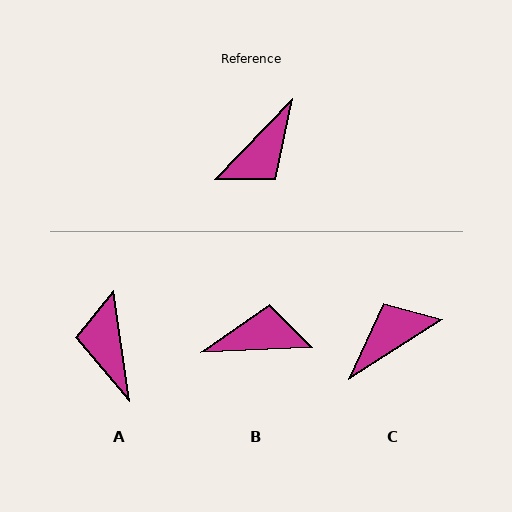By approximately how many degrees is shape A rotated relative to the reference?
Approximately 128 degrees clockwise.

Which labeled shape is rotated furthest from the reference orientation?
C, about 166 degrees away.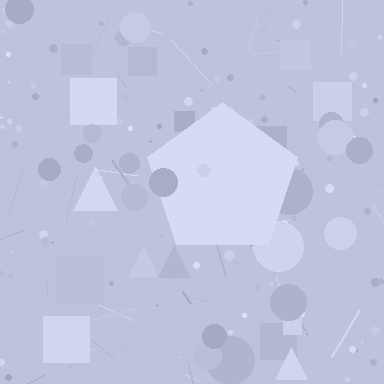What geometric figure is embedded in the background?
A pentagon is embedded in the background.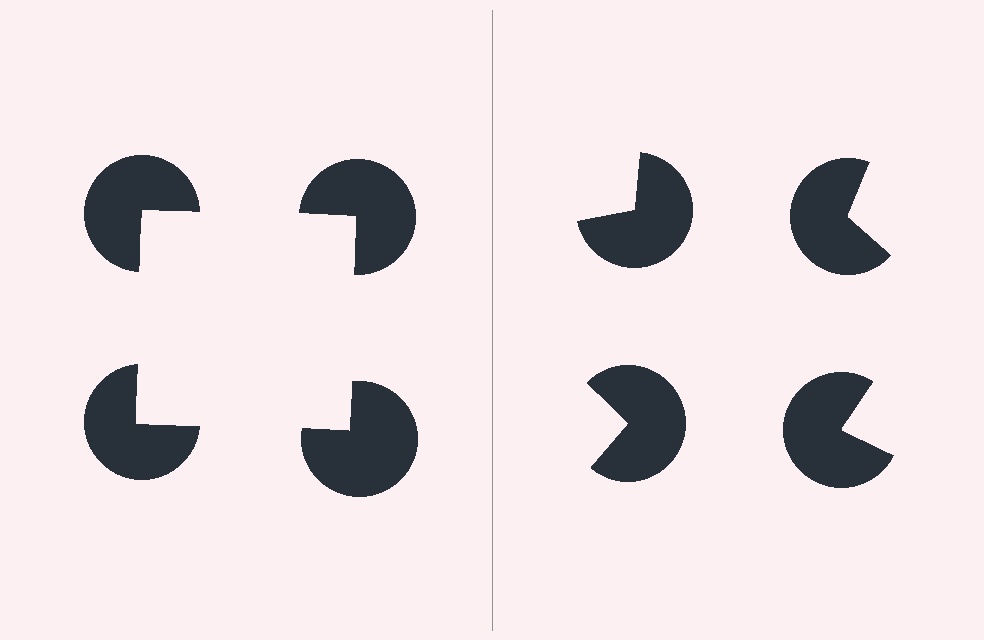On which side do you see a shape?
An illusory square appears on the left side. On the right side the wedge cuts are rotated, so no coherent shape forms.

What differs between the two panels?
The pac-man discs are positioned identically on both sides; only the wedge orientations differ. On the left they align to a square; on the right they are misaligned.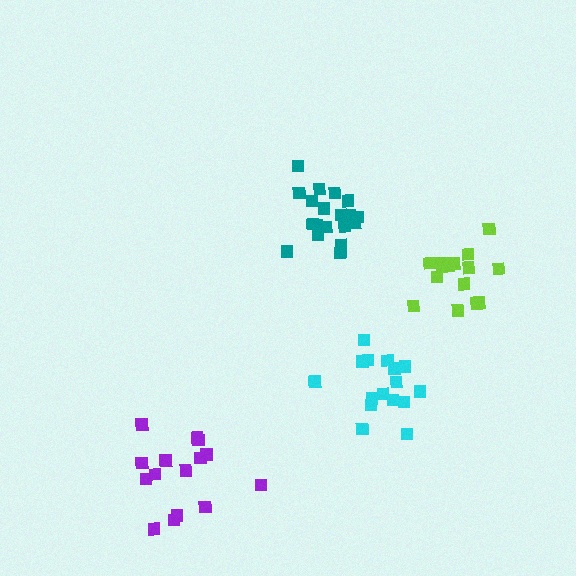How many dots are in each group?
Group 1: 19 dots, Group 2: 16 dots, Group 3: 16 dots, Group 4: 15 dots (66 total).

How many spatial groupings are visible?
There are 4 spatial groupings.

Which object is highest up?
The teal cluster is topmost.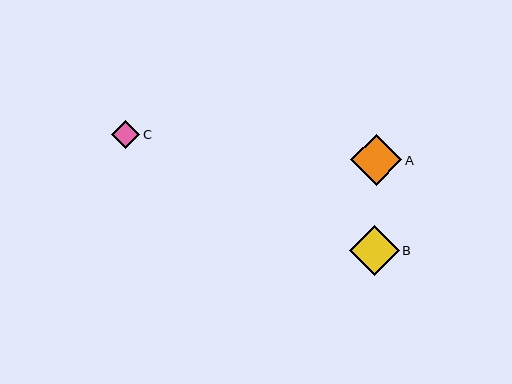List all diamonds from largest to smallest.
From largest to smallest: A, B, C.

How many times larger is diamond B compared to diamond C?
Diamond B is approximately 1.8 times the size of diamond C.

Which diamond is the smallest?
Diamond C is the smallest with a size of approximately 28 pixels.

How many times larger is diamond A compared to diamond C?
Diamond A is approximately 1.8 times the size of diamond C.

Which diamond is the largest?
Diamond A is the largest with a size of approximately 51 pixels.